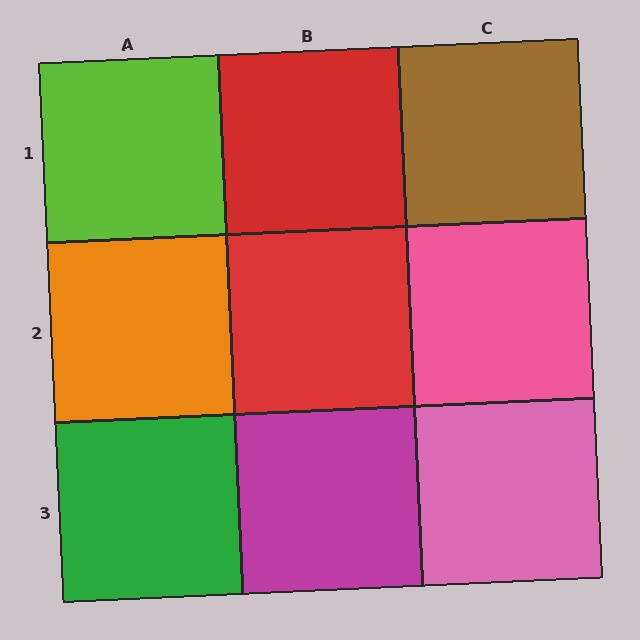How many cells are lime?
1 cell is lime.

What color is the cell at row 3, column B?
Magenta.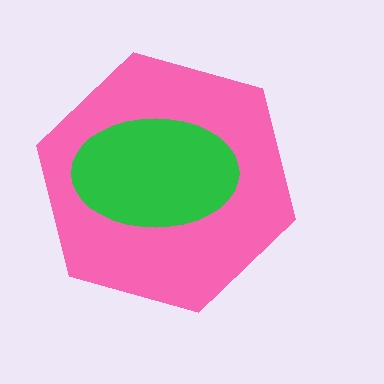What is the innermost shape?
The green ellipse.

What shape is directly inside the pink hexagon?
The green ellipse.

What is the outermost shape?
The pink hexagon.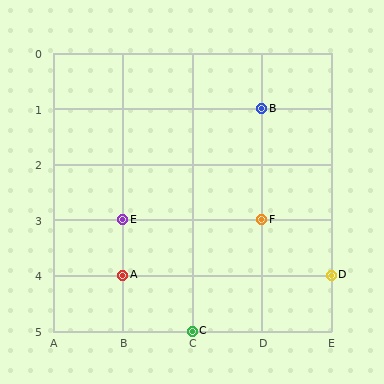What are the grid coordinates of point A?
Point A is at grid coordinates (B, 4).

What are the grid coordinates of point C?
Point C is at grid coordinates (C, 5).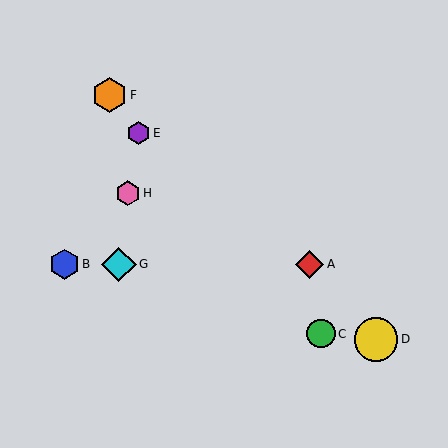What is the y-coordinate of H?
Object H is at y≈193.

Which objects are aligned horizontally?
Objects A, B, G are aligned horizontally.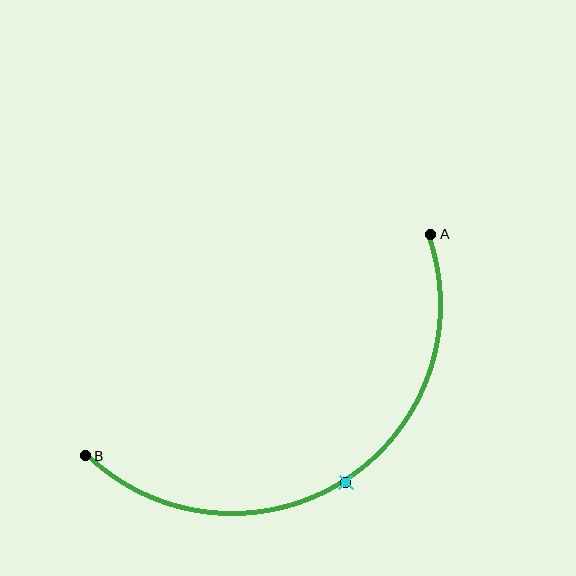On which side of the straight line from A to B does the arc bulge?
The arc bulges below the straight line connecting A and B.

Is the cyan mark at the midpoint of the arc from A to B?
Yes. The cyan mark lies on the arc at equal arc-length from both A and B — it is the arc midpoint.